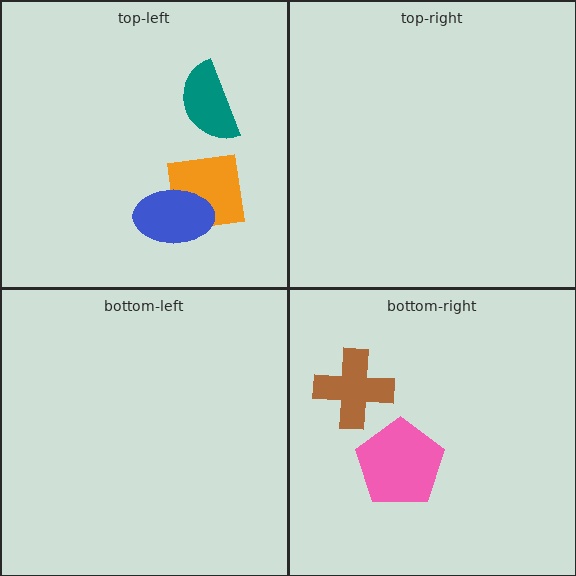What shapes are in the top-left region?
The orange square, the teal semicircle, the blue ellipse.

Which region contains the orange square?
The top-left region.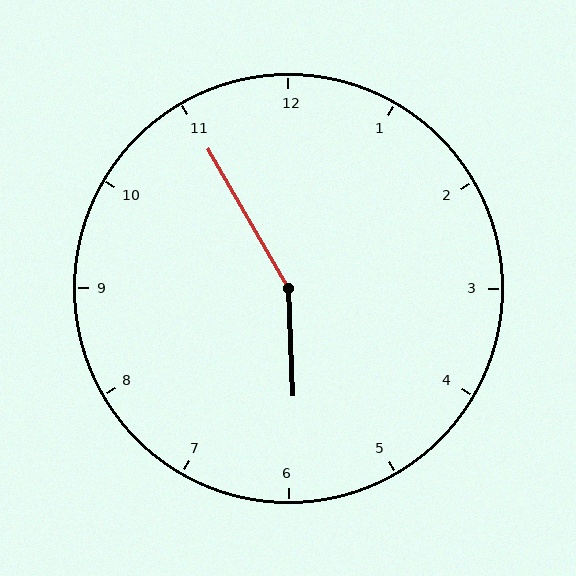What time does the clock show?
5:55.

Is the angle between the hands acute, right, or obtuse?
It is obtuse.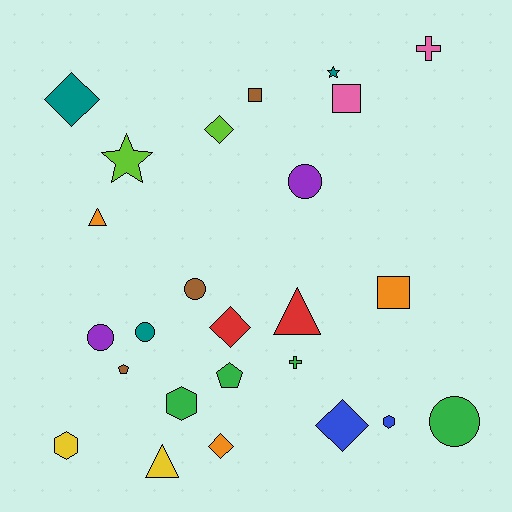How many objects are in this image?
There are 25 objects.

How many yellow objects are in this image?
There are 2 yellow objects.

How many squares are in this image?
There are 3 squares.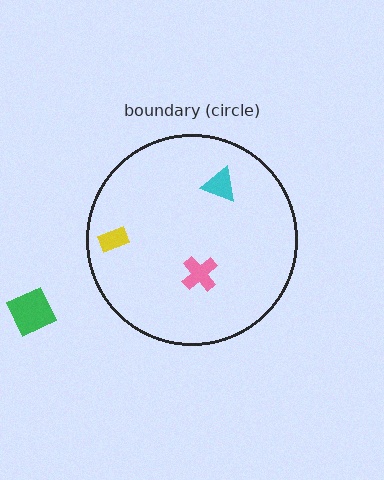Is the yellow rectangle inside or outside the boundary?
Inside.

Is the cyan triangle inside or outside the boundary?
Inside.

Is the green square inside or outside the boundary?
Outside.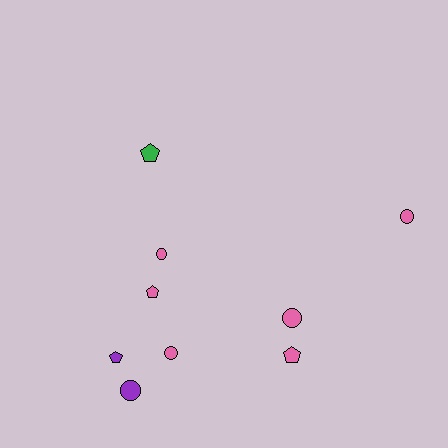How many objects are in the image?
There are 9 objects.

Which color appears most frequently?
Pink, with 6 objects.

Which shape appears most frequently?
Circle, with 5 objects.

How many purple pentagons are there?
There is 1 purple pentagon.